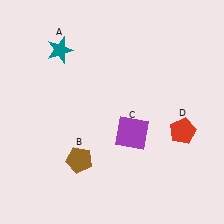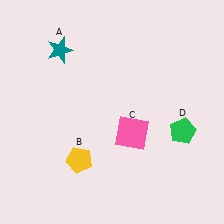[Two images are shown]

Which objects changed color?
B changed from brown to yellow. C changed from purple to pink. D changed from red to green.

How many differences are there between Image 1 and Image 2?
There are 3 differences between the two images.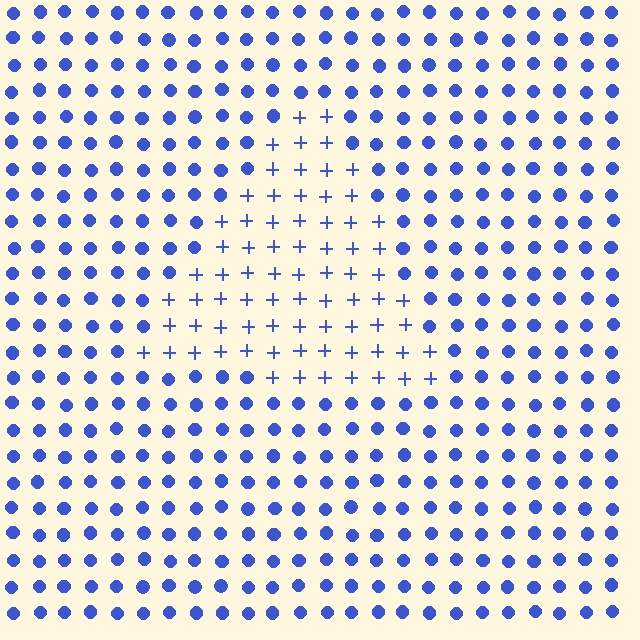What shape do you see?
I see a triangle.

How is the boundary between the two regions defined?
The boundary is defined by a change in element shape: plus signs inside vs. circles outside. All elements share the same color and spacing.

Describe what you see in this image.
The image is filled with small blue elements arranged in a uniform grid. A triangle-shaped region contains plus signs, while the surrounding area contains circles. The boundary is defined purely by the change in element shape.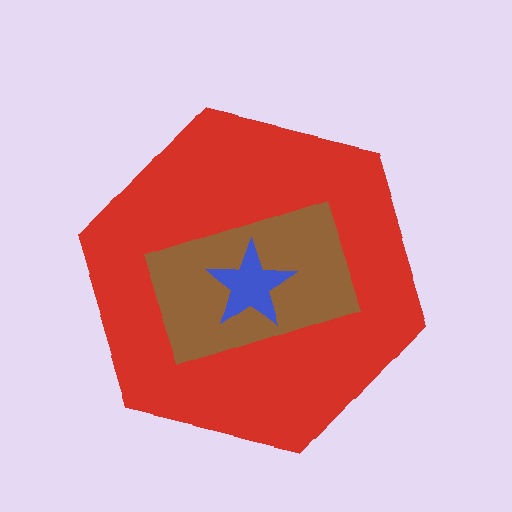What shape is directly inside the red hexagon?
The brown rectangle.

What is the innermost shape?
The blue star.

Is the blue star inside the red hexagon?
Yes.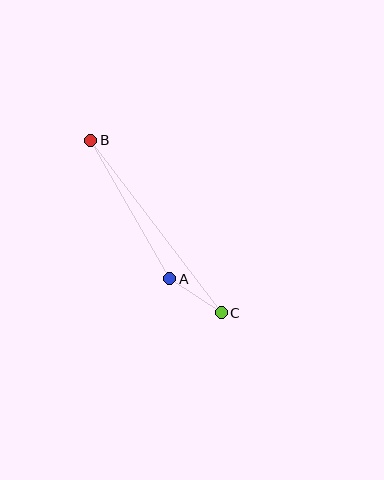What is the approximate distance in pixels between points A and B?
The distance between A and B is approximately 159 pixels.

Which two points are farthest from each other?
Points B and C are farthest from each other.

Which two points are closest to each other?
Points A and C are closest to each other.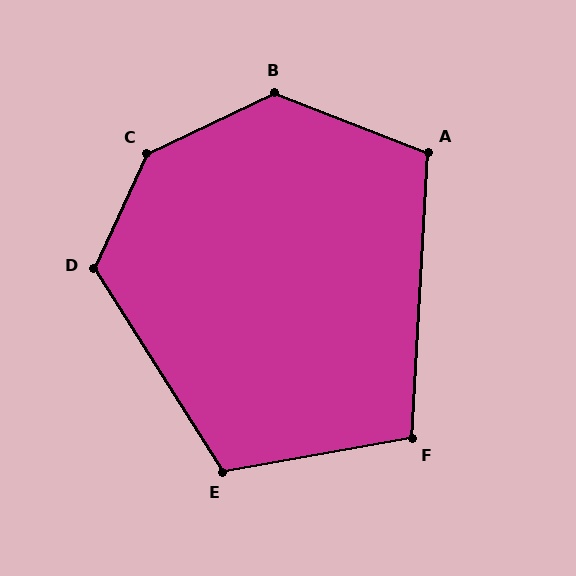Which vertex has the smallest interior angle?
F, at approximately 103 degrees.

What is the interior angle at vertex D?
Approximately 123 degrees (obtuse).